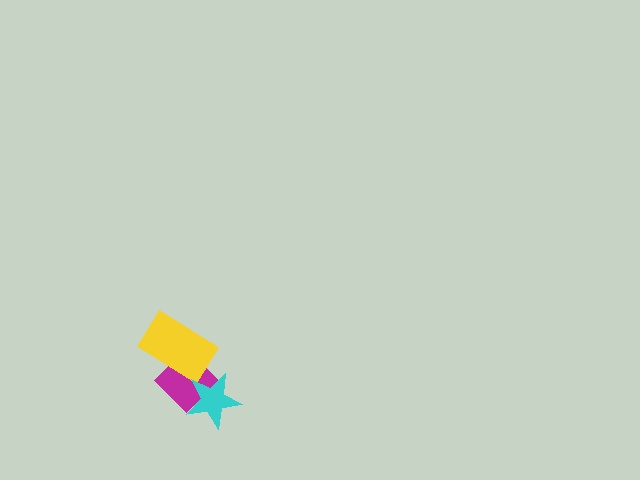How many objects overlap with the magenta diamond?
2 objects overlap with the magenta diamond.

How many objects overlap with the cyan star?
1 object overlaps with the cyan star.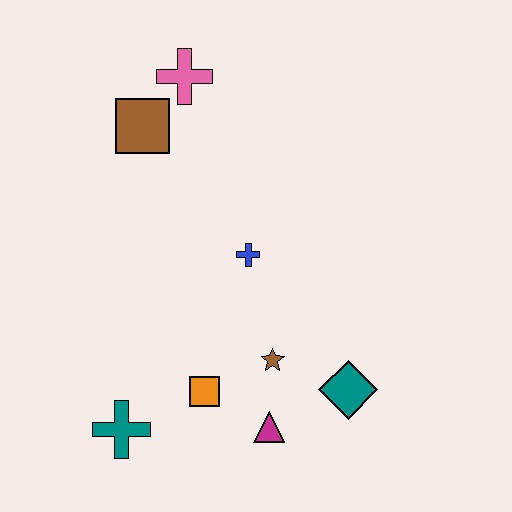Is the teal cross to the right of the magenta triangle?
No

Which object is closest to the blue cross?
The brown star is closest to the blue cross.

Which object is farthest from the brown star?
The pink cross is farthest from the brown star.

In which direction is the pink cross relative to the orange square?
The pink cross is above the orange square.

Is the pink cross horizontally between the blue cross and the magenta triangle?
No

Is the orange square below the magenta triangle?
No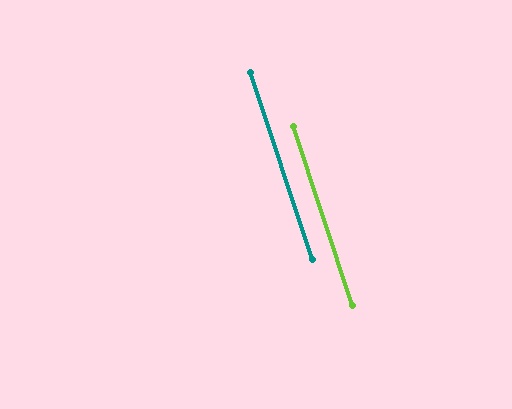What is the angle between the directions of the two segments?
Approximately 0 degrees.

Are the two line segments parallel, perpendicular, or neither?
Parallel — their directions differ by only 0.1°.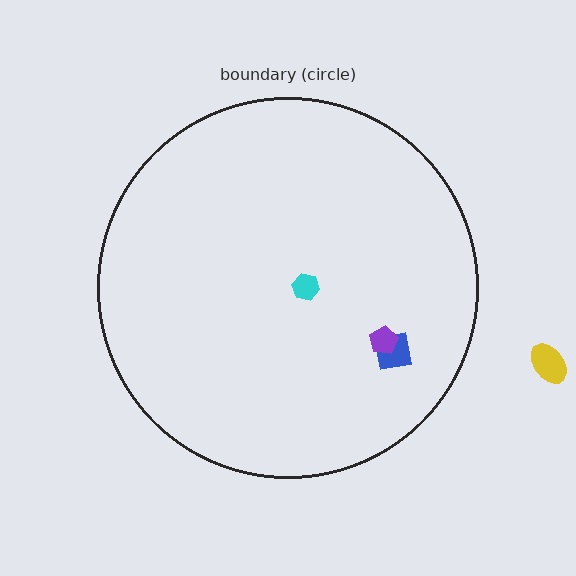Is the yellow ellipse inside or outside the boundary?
Outside.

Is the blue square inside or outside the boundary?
Inside.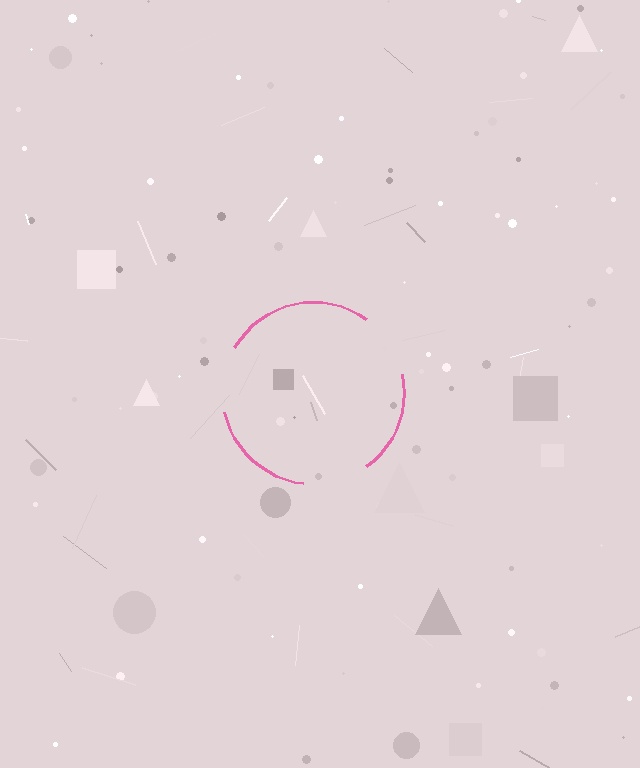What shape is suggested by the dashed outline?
The dashed outline suggests a circle.